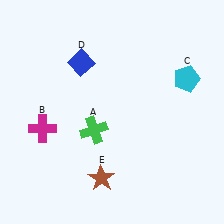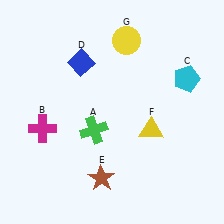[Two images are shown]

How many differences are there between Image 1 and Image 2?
There are 2 differences between the two images.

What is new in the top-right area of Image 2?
A yellow circle (G) was added in the top-right area of Image 2.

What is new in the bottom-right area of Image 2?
A yellow triangle (F) was added in the bottom-right area of Image 2.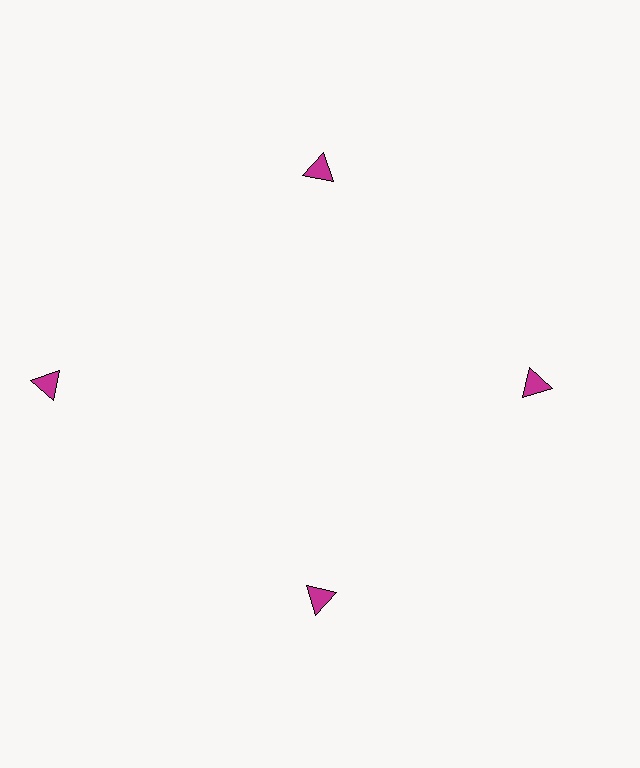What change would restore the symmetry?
The symmetry would be restored by moving it inward, back onto the ring so that all 4 triangles sit at equal angles and equal distance from the center.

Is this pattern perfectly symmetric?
No. The 4 magenta triangles are arranged in a ring, but one element near the 9 o'clock position is pushed outward from the center, breaking the 4-fold rotational symmetry.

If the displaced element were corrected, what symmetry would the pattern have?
It would have 4-fold rotational symmetry — the pattern would map onto itself every 90 degrees.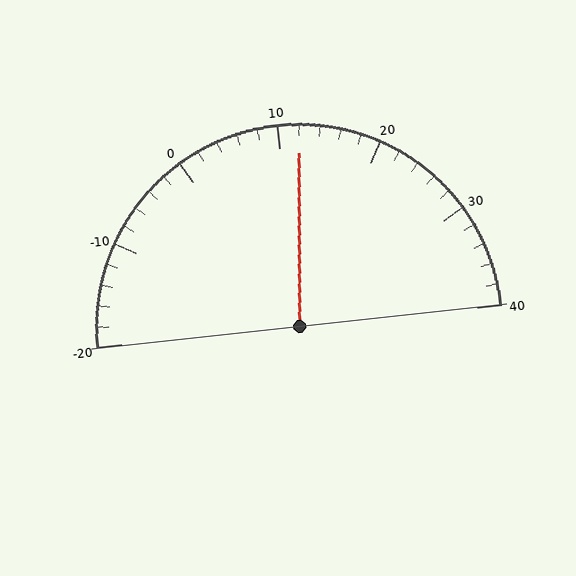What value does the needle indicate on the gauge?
The needle indicates approximately 12.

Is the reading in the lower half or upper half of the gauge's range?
The reading is in the upper half of the range (-20 to 40).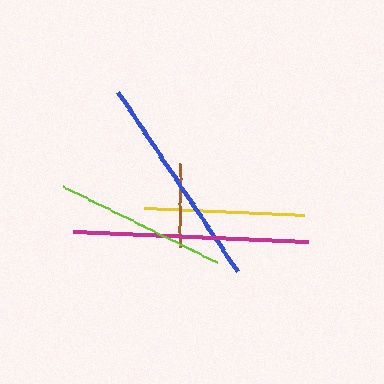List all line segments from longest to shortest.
From longest to shortest: magenta, blue, lime, yellow, brown.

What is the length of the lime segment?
The lime segment is approximately 171 pixels long.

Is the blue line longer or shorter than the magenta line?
The magenta line is longer than the blue line.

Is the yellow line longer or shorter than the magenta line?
The magenta line is longer than the yellow line.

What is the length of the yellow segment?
The yellow segment is approximately 160 pixels long.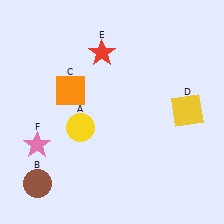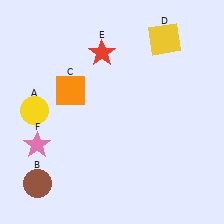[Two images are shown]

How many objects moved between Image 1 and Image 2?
2 objects moved between the two images.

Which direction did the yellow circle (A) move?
The yellow circle (A) moved left.